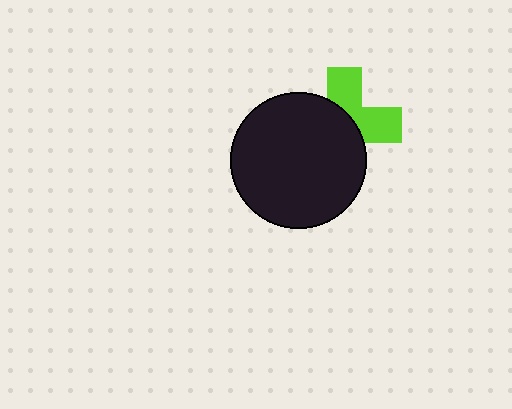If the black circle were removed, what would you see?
You would see the complete lime cross.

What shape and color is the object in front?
The object in front is a black circle.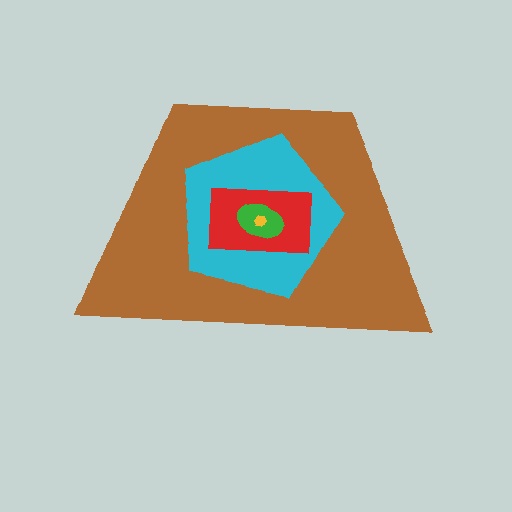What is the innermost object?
The yellow hexagon.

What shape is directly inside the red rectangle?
The green ellipse.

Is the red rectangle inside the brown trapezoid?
Yes.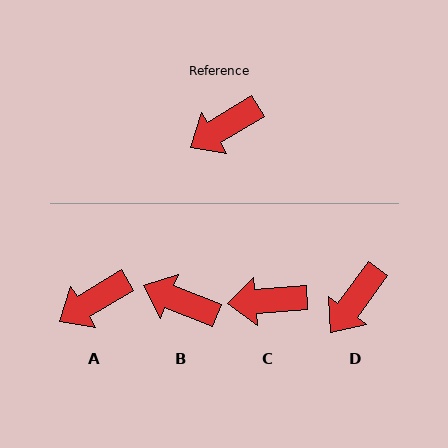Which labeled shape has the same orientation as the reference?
A.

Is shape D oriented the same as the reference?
No, it is off by about 22 degrees.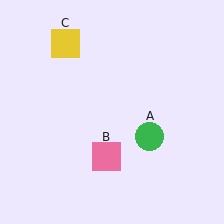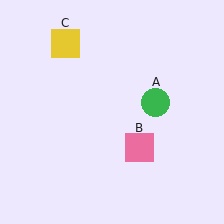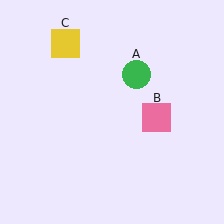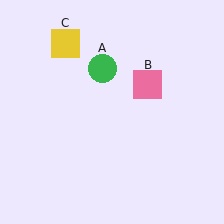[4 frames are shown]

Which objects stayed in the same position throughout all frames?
Yellow square (object C) remained stationary.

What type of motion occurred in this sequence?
The green circle (object A), pink square (object B) rotated counterclockwise around the center of the scene.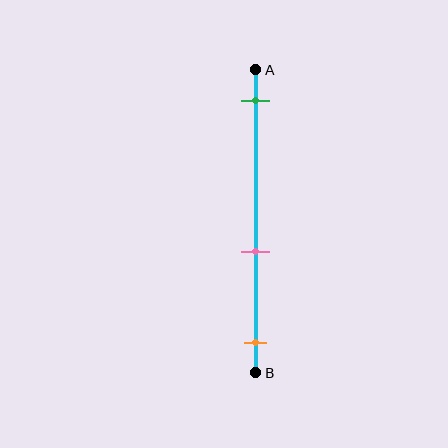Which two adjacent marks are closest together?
The pink and orange marks are the closest adjacent pair.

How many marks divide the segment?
There are 3 marks dividing the segment.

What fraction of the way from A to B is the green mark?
The green mark is approximately 10% (0.1) of the way from A to B.